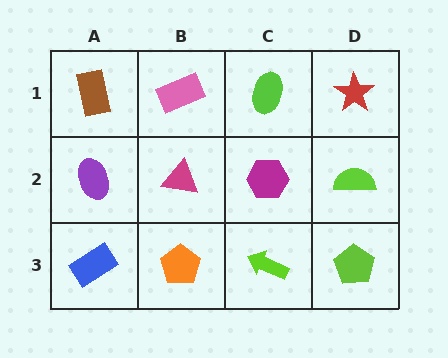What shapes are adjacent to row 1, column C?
A magenta hexagon (row 2, column C), a pink rectangle (row 1, column B), a red star (row 1, column D).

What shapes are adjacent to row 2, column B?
A pink rectangle (row 1, column B), an orange pentagon (row 3, column B), a purple ellipse (row 2, column A), a magenta hexagon (row 2, column C).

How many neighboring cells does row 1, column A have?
2.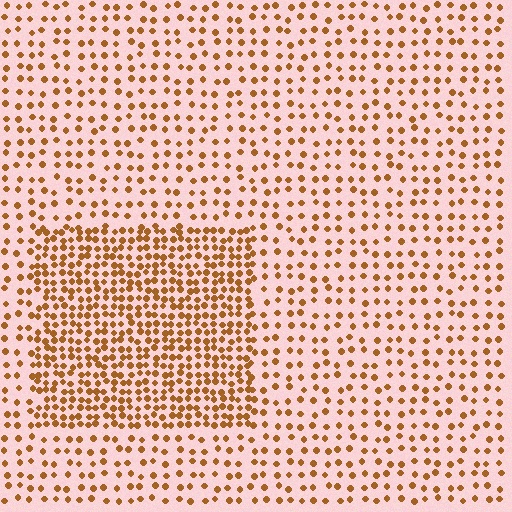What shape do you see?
I see a rectangle.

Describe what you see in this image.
The image contains small brown elements arranged at two different densities. A rectangle-shaped region is visible where the elements are more densely packed than the surrounding area.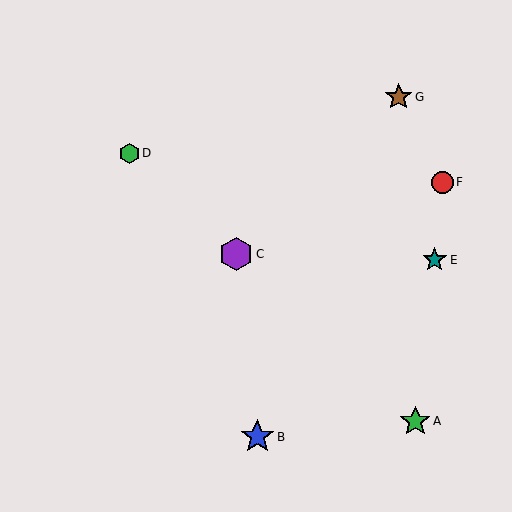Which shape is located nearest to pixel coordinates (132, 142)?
The green hexagon (labeled D) at (129, 153) is nearest to that location.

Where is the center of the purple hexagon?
The center of the purple hexagon is at (236, 254).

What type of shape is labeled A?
Shape A is a green star.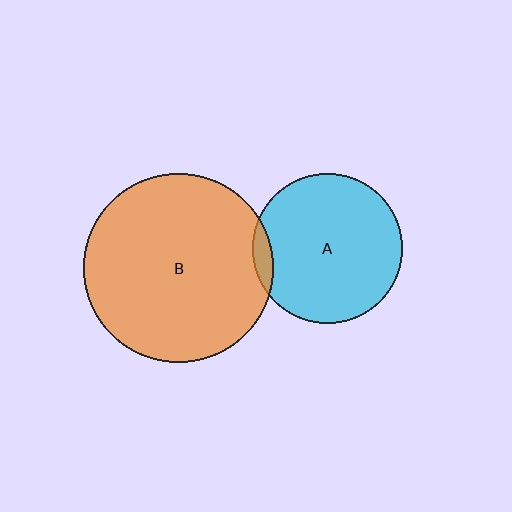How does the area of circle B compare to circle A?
Approximately 1.6 times.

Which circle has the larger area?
Circle B (orange).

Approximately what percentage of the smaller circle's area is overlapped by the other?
Approximately 5%.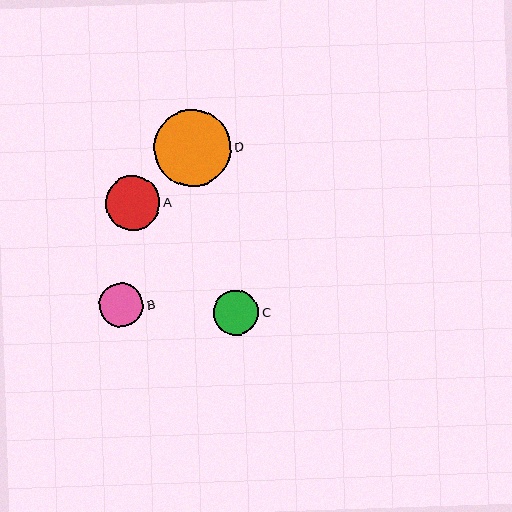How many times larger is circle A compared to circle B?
Circle A is approximately 1.2 times the size of circle B.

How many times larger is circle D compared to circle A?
Circle D is approximately 1.4 times the size of circle A.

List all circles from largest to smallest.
From largest to smallest: D, A, C, B.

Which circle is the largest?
Circle D is the largest with a size of approximately 77 pixels.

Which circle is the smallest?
Circle B is the smallest with a size of approximately 44 pixels.